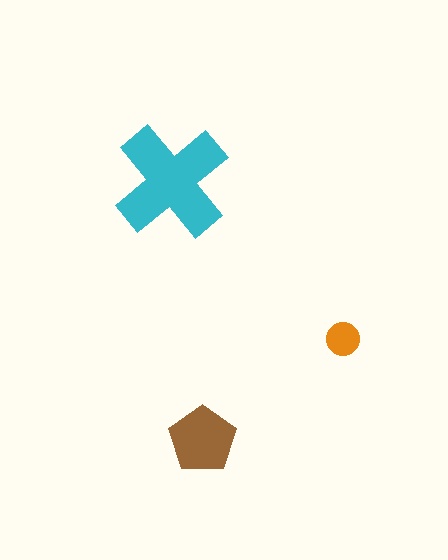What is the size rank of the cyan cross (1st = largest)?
1st.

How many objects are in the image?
There are 3 objects in the image.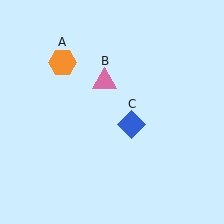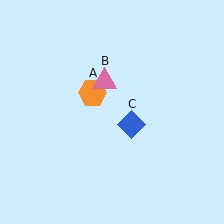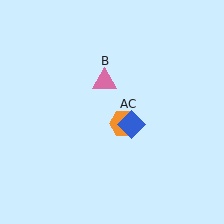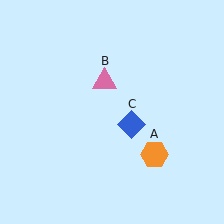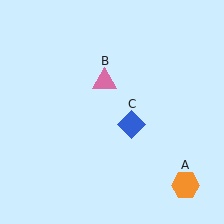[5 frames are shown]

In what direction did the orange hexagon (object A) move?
The orange hexagon (object A) moved down and to the right.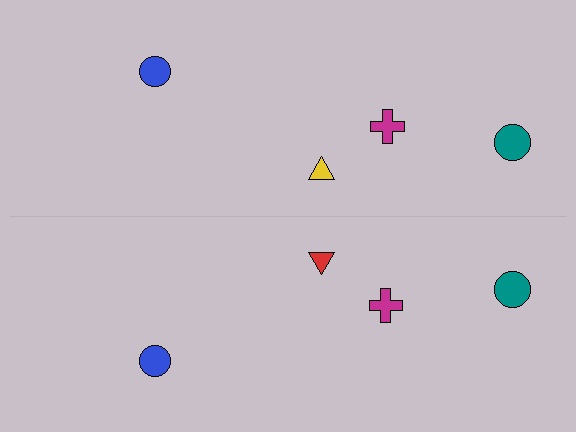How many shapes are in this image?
There are 8 shapes in this image.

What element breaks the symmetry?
The red triangle on the bottom side breaks the symmetry — its mirror counterpart is yellow.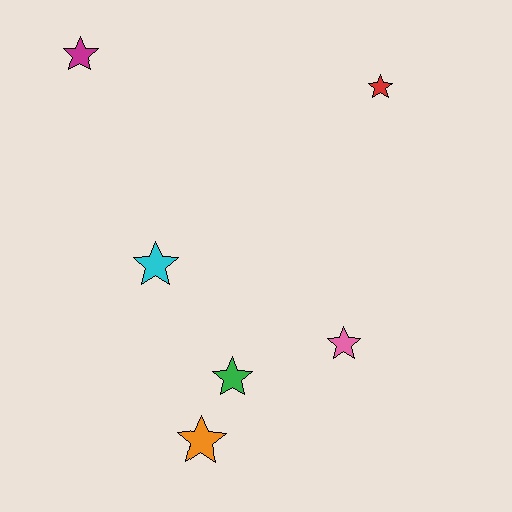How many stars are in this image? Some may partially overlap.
There are 6 stars.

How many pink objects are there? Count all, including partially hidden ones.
There is 1 pink object.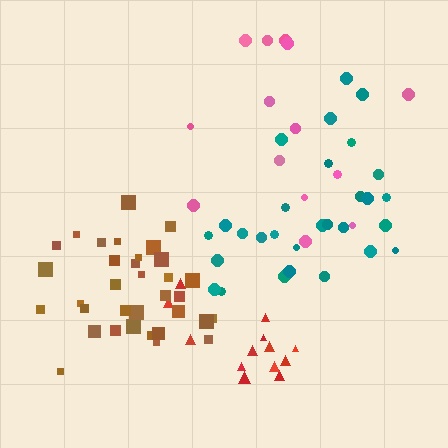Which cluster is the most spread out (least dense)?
Pink.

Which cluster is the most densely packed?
Brown.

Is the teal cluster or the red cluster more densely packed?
Red.